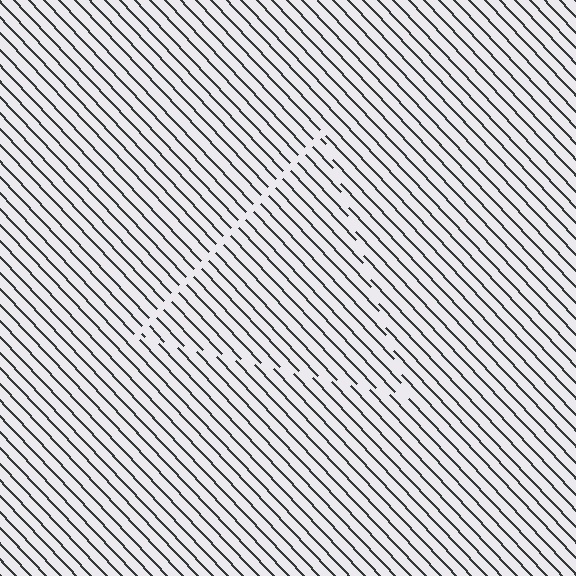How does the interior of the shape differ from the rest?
The interior of the shape contains the same grating, shifted by half a period — the contour is defined by the phase discontinuity where line-ends from the inner and outer gratings abut.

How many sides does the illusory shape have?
3 sides — the line-ends trace a triangle.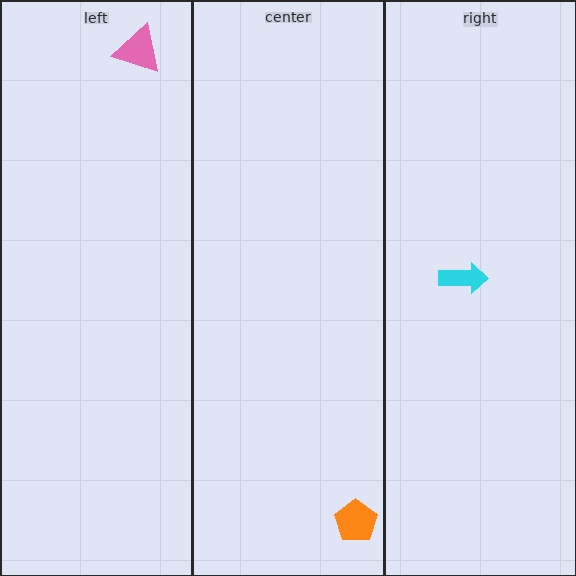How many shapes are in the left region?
1.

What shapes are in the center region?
The orange pentagon.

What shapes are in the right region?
The cyan arrow.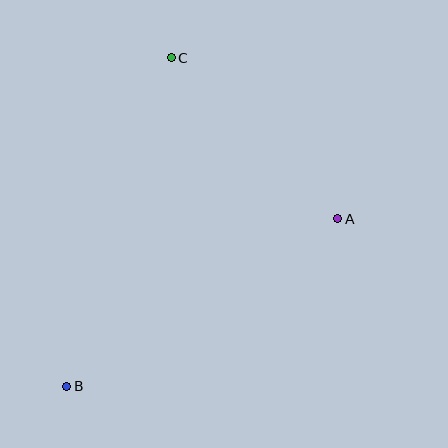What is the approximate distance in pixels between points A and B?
The distance between A and B is approximately 318 pixels.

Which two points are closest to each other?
Points A and C are closest to each other.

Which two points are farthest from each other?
Points B and C are farthest from each other.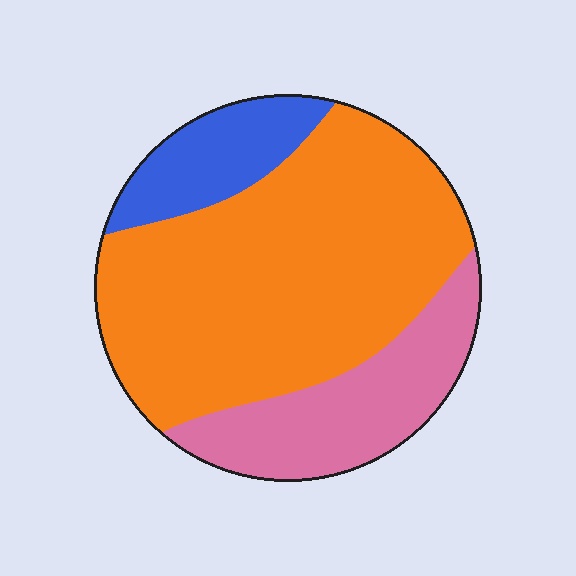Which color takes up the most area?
Orange, at roughly 65%.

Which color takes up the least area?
Blue, at roughly 15%.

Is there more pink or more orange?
Orange.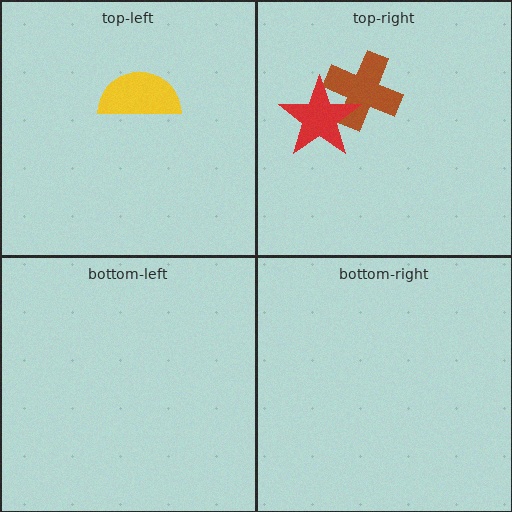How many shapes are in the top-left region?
1.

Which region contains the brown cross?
The top-right region.